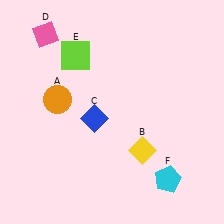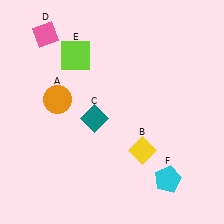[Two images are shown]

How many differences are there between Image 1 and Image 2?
There is 1 difference between the two images.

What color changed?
The diamond (C) changed from blue in Image 1 to teal in Image 2.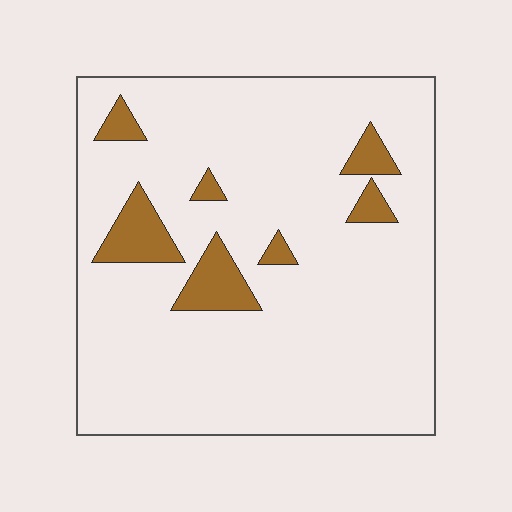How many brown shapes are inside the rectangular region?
7.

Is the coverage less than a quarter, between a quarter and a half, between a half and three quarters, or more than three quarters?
Less than a quarter.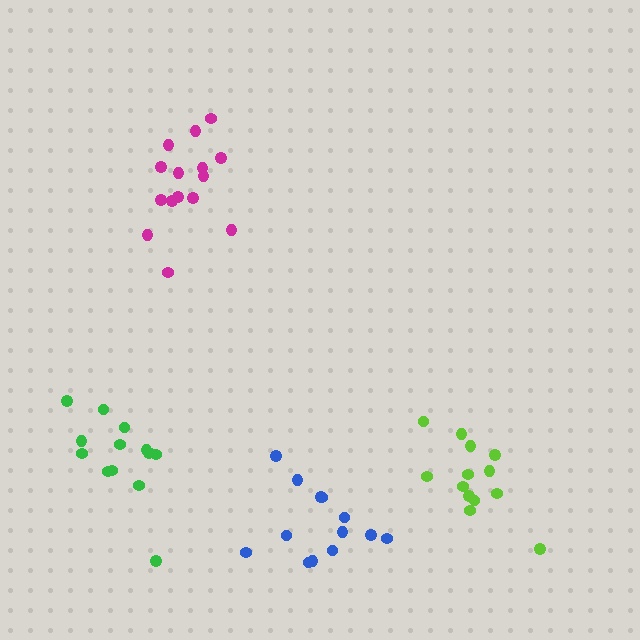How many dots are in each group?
Group 1: 13 dots, Group 2: 15 dots, Group 3: 13 dots, Group 4: 13 dots (54 total).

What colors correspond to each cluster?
The clusters are colored: blue, magenta, green, lime.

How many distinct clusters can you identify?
There are 4 distinct clusters.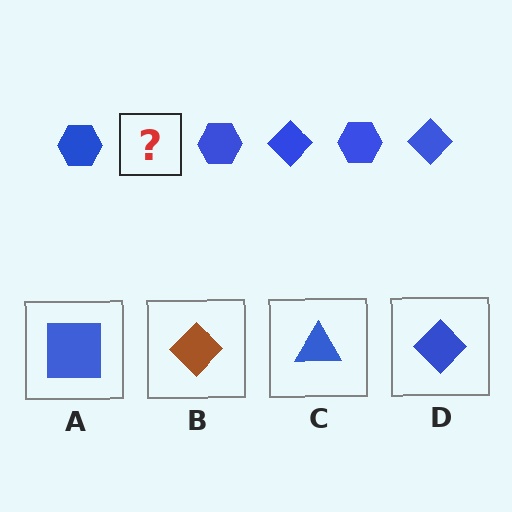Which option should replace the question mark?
Option D.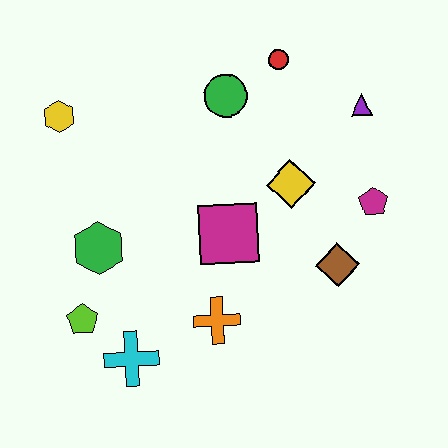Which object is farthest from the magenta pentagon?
The yellow hexagon is farthest from the magenta pentagon.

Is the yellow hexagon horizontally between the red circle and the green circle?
No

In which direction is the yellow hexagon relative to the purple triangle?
The yellow hexagon is to the left of the purple triangle.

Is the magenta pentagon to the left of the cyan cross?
No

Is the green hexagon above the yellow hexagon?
No